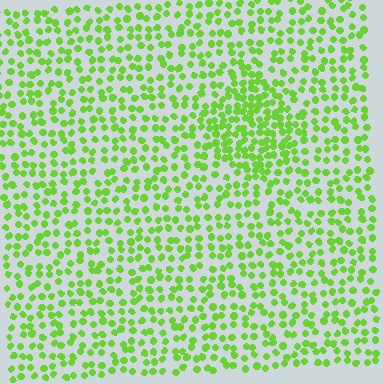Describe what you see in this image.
The image contains small lime elements arranged at two different densities. A diamond-shaped region is visible where the elements are more densely packed than the surrounding area.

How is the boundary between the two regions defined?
The boundary is defined by a change in element density (approximately 1.9x ratio). All elements are the same color, size, and shape.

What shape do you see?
I see a diamond.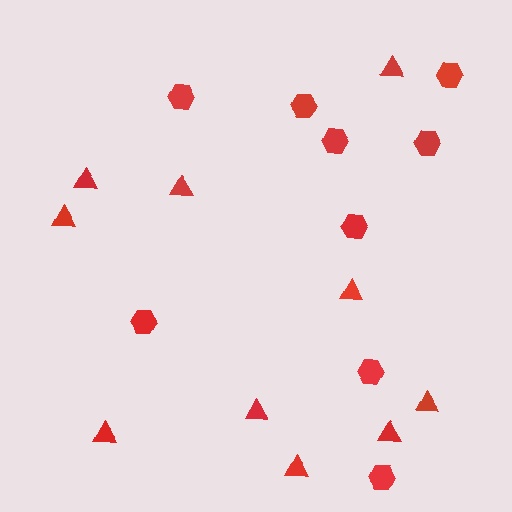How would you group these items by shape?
There are 2 groups: one group of hexagons (9) and one group of triangles (10).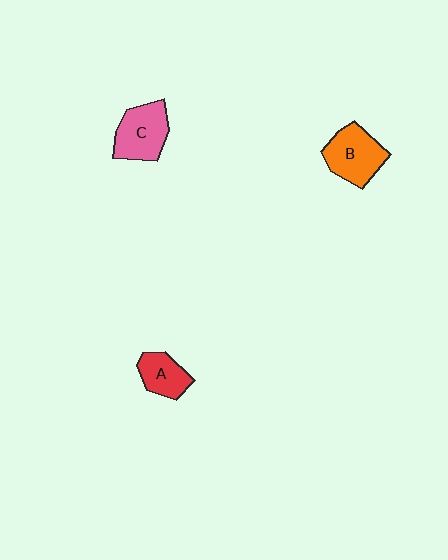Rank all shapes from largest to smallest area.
From largest to smallest: B (orange), C (pink), A (red).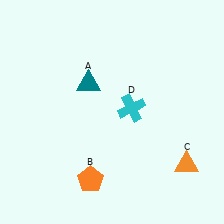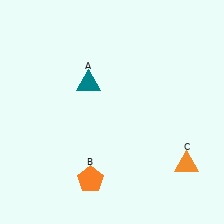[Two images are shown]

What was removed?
The cyan cross (D) was removed in Image 2.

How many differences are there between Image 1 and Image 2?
There is 1 difference between the two images.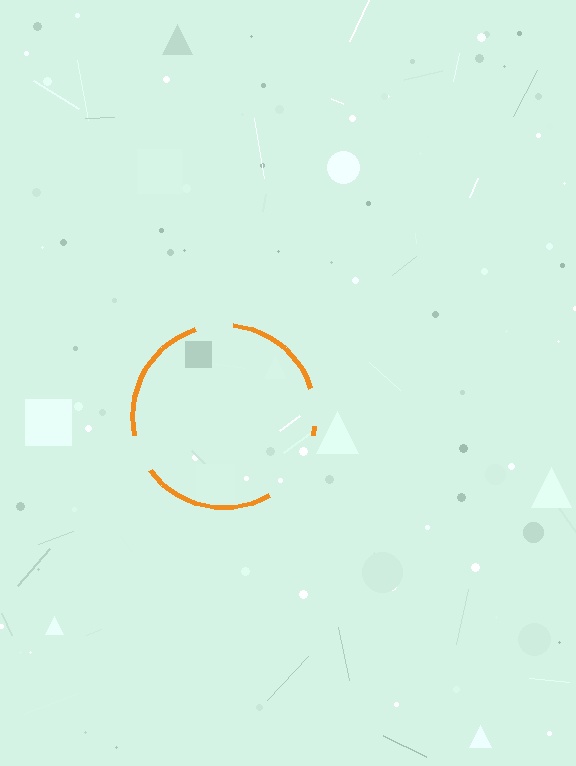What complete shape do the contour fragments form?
The contour fragments form a circle.